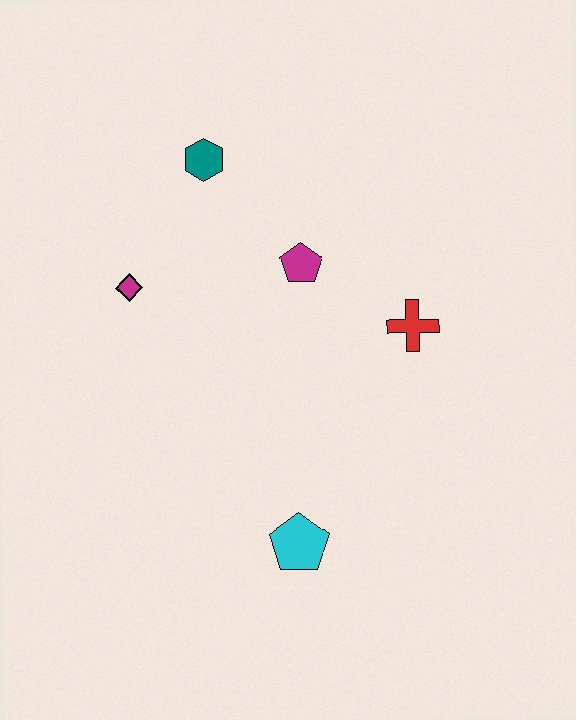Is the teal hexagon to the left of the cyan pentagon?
Yes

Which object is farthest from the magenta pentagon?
The cyan pentagon is farthest from the magenta pentagon.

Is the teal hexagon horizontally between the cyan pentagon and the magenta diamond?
Yes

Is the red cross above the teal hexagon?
No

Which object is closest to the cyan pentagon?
The red cross is closest to the cyan pentagon.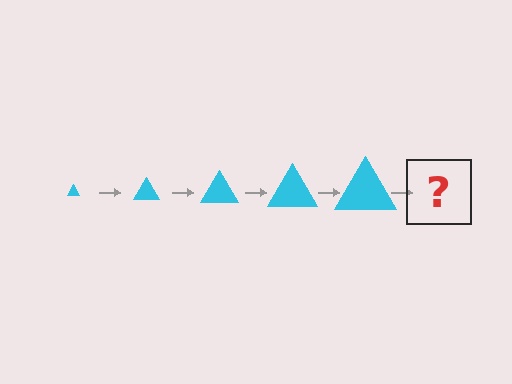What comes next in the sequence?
The next element should be a cyan triangle, larger than the previous one.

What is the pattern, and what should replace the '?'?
The pattern is that the triangle gets progressively larger each step. The '?' should be a cyan triangle, larger than the previous one.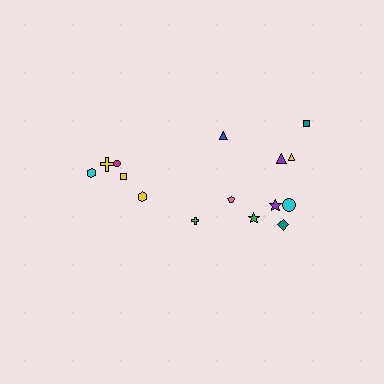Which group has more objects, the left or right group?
The right group.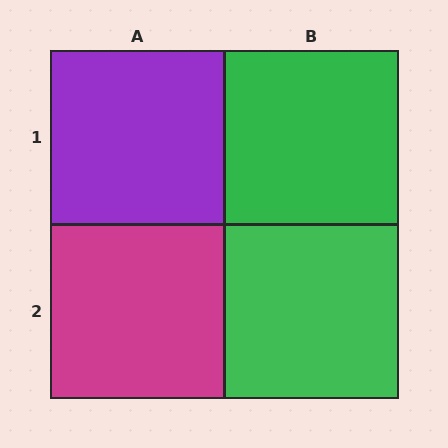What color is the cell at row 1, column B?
Green.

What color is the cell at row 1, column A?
Purple.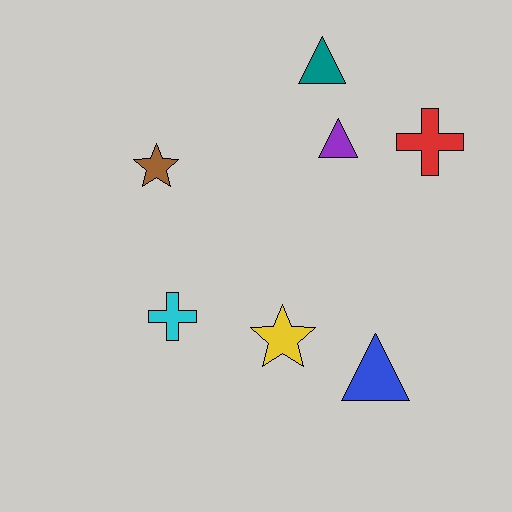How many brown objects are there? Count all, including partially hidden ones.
There is 1 brown object.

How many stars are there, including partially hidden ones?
There are 2 stars.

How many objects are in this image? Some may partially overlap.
There are 7 objects.